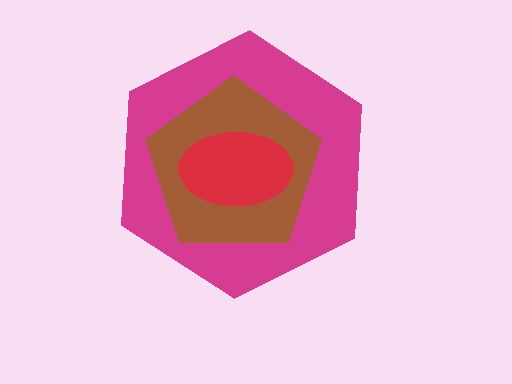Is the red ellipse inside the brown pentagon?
Yes.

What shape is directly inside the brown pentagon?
The red ellipse.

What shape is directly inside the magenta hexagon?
The brown pentagon.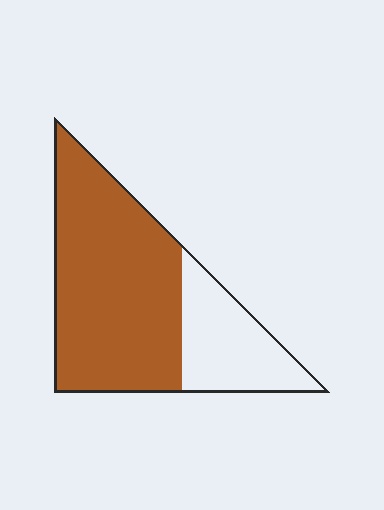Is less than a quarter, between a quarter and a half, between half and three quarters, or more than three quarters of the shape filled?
Between half and three quarters.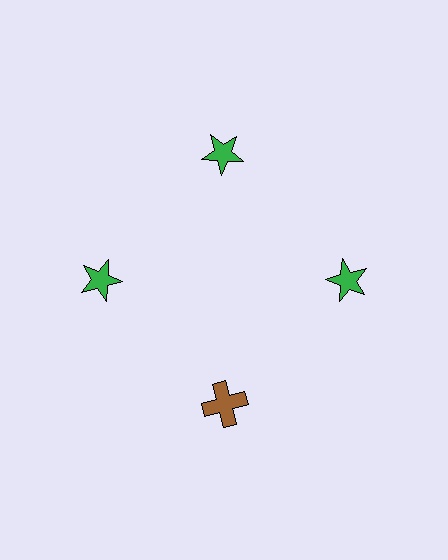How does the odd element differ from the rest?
It differs in both color (brown instead of green) and shape (cross instead of star).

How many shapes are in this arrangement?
There are 4 shapes arranged in a ring pattern.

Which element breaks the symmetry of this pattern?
The brown cross at roughly the 6 o'clock position breaks the symmetry. All other shapes are green stars.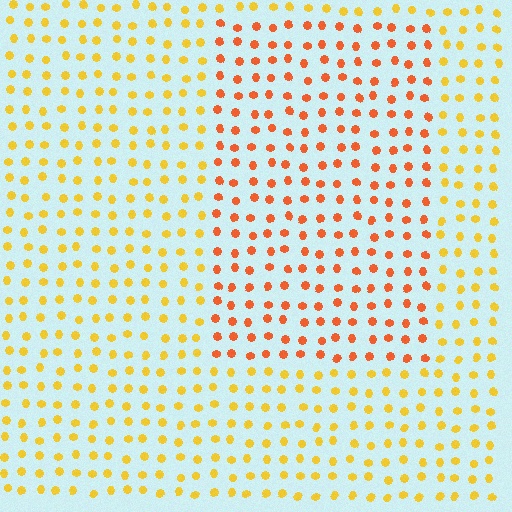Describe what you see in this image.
The image is filled with small yellow elements in a uniform arrangement. A rectangle-shaped region is visible where the elements are tinted to a slightly different hue, forming a subtle color boundary.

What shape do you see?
I see a rectangle.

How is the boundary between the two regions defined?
The boundary is defined purely by a slight shift in hue (about 33 degrees). Spacing, size, and orientation are identical on both sides.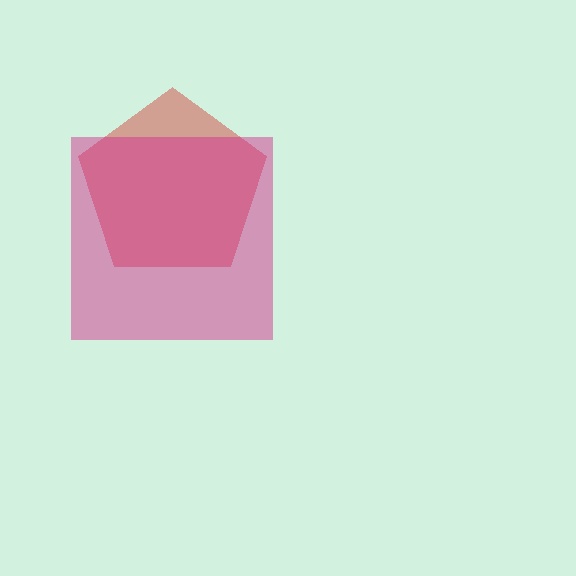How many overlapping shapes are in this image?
There are 2 overlapping shapes in the image.